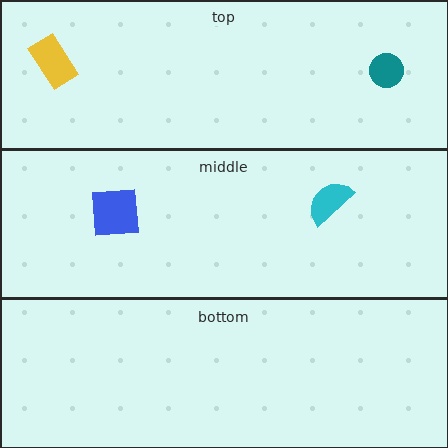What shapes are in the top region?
The yellow rectangle, the teal circle.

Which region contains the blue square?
The middle region.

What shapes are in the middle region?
The blue square, the cyan semicircle.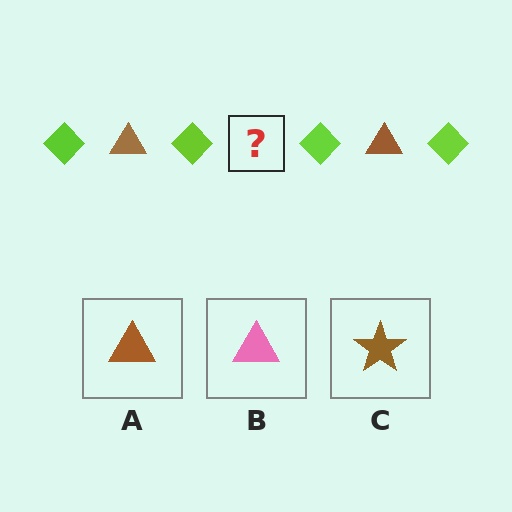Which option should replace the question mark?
Option A.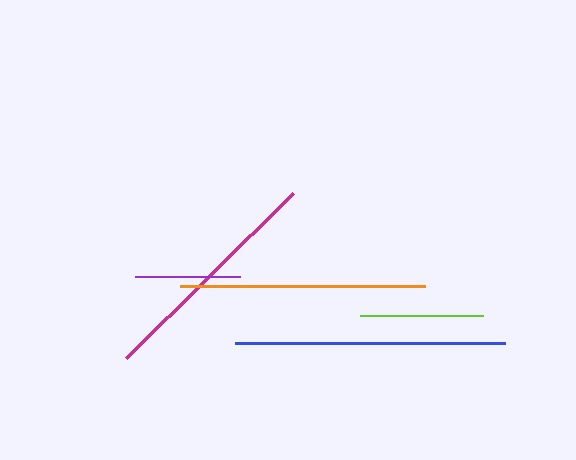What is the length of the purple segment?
The purple segment is approximately 106 pixels long.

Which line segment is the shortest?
The purple line is the shortest at approximately 106 pixels.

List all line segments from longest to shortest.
From longest to shortest: blue, orange, magenta, lime, purple.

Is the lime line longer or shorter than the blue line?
The blue line is longer than the lime line.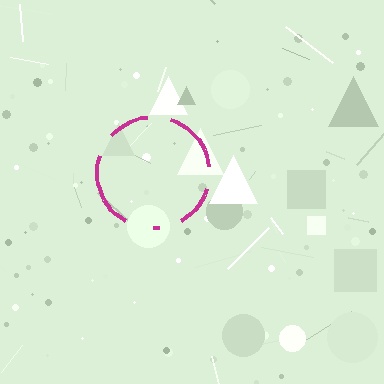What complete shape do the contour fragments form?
The contour fragments form a circle.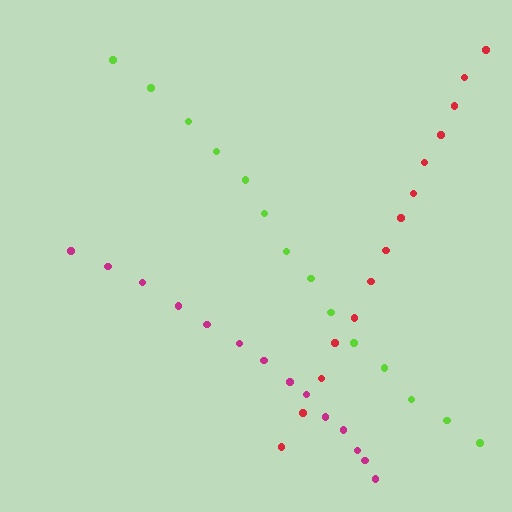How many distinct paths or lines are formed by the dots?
There are 3 distinct paths.